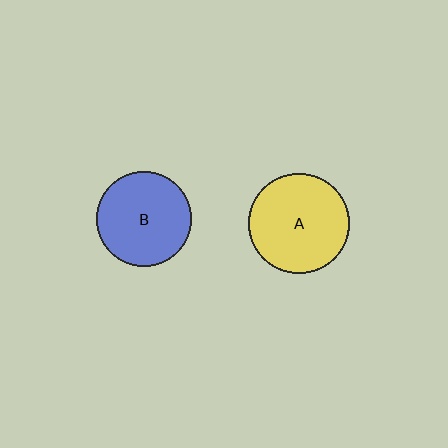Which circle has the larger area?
Circle A (yellow).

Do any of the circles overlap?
No, none of the circles overlap.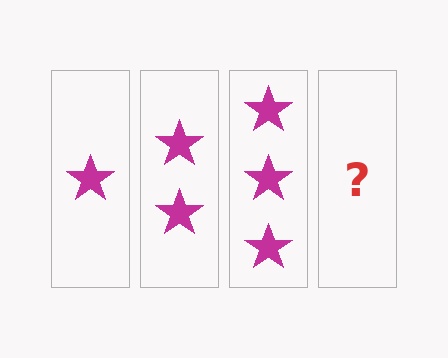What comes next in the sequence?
The next element should be 4 stars.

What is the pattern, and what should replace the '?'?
The pattern is that each step adds one more star. The '?' should be 4 stars.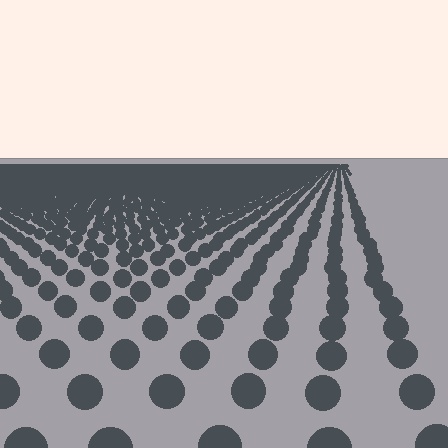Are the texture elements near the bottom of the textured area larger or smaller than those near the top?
Larger. Near the bottom, elements are closer to the viewer and appear at a bigger on-screen size.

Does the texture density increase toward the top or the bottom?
Density increases toward the top.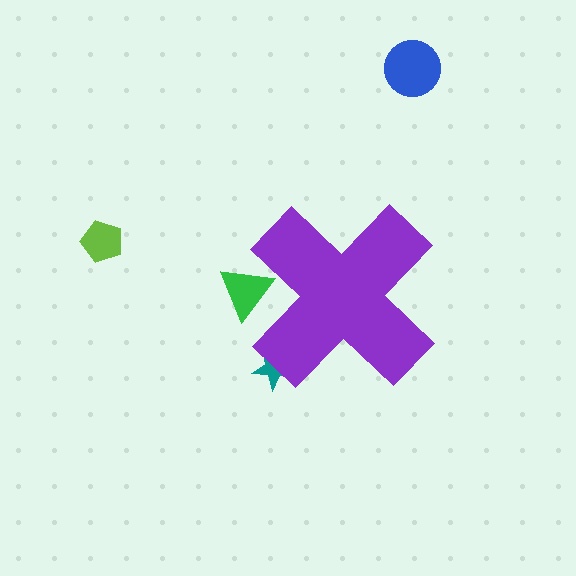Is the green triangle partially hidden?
Yes, the green triangle is partially hidden behind the purple cross.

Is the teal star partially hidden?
Yes, the teal star is partially hidden behind the purple cross.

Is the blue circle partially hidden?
No, the blue circle is fully visible.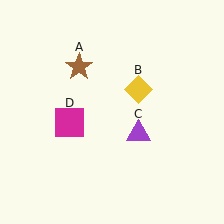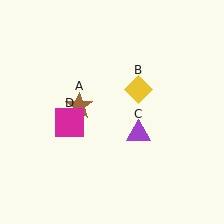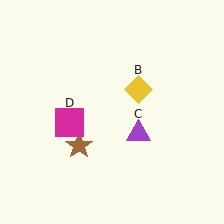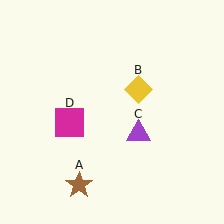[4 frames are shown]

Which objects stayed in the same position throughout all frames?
Yellow diamond (object B) and purple triangle (object C) and magenta square (object D) remained stationary.